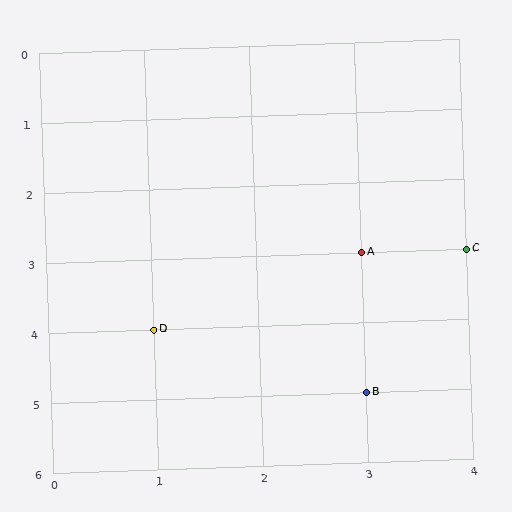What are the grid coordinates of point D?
Point D is at grid coordinates (1, 4).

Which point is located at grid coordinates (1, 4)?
Point D is at (1, 4).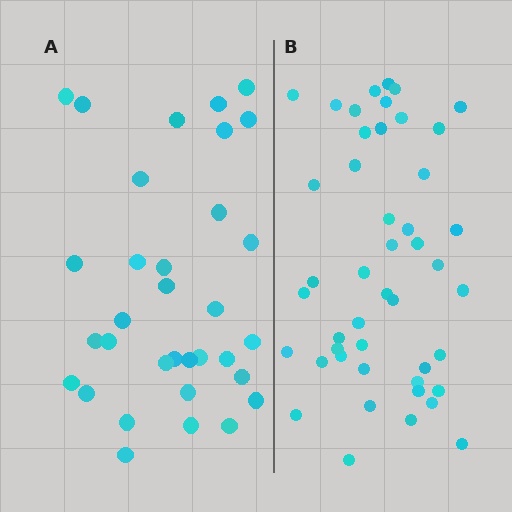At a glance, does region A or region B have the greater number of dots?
Region B (the right region) has more dots.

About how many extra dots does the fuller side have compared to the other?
Region B has approximately 15 more dots than region A.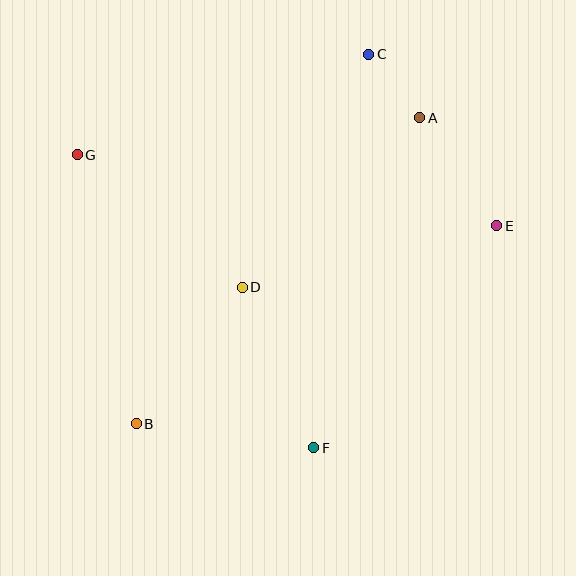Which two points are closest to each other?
Points A and C are closest to each other.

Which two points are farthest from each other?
Points B and C are farthest from each other.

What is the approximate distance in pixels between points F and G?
The distance between F and G is approximately 377 pixels.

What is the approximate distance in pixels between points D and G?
The distance between D and G is approximately 212 pixels.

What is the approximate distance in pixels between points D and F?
The distance between D and F is approximately 176 pixels.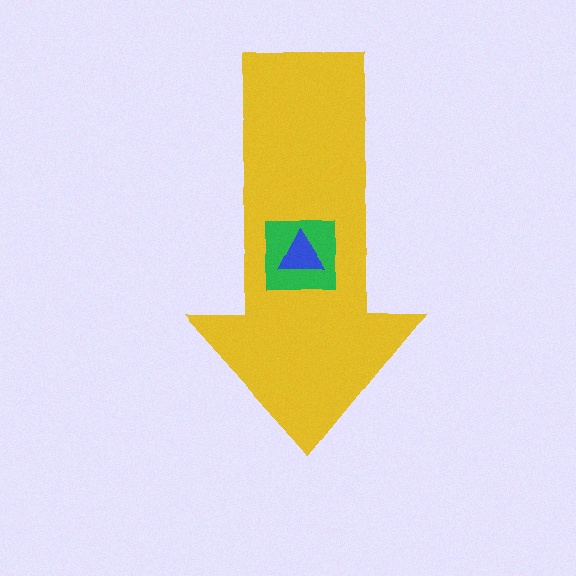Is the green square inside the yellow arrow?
Yes.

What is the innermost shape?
The blue triangle.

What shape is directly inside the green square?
The blue triangle.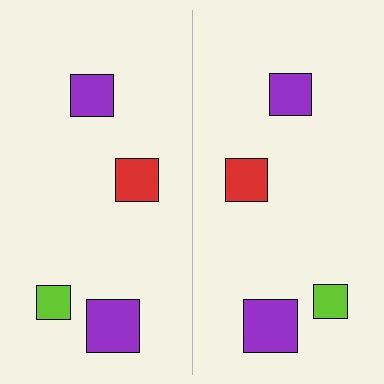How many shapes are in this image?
There are 8 shapes in this image.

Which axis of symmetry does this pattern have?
The pattern has a vertical axis of symmetry running through the center of the image.